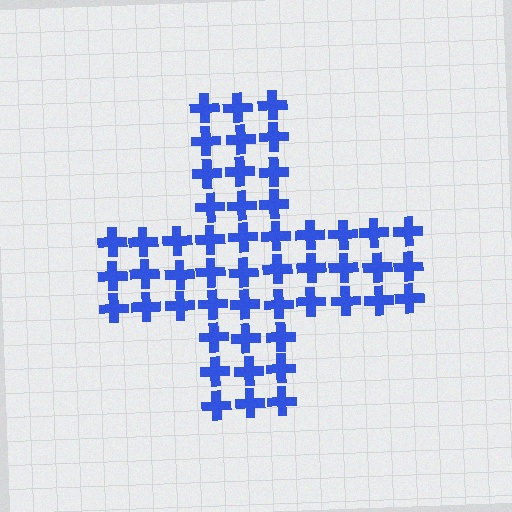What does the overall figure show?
The overall figure shows a cross.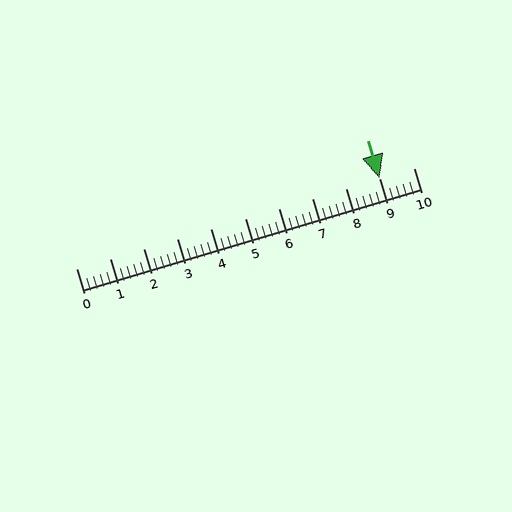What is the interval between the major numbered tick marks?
The major tick marks are spaced 1 units apart.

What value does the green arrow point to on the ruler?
The green arrow points to approximately 9.0.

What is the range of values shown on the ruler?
The ruler shows values from 0 to 10.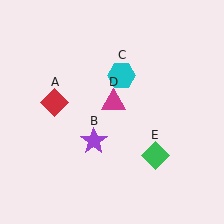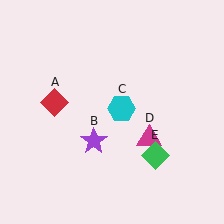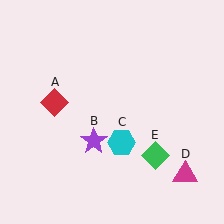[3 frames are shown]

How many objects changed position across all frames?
2 objects changed position: cyan hexagon (object C), magenta triangle (object D).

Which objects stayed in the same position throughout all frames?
Red diamond (object A) and purple star (object B) and green diamond (object E) remained stationary.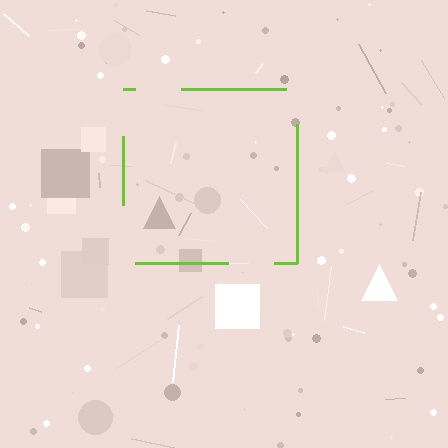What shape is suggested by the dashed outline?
The dashed outline suggests a square.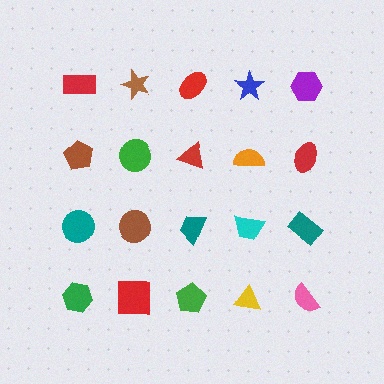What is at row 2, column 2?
A green circle.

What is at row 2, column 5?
A red ellipse.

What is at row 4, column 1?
A green hexagon.